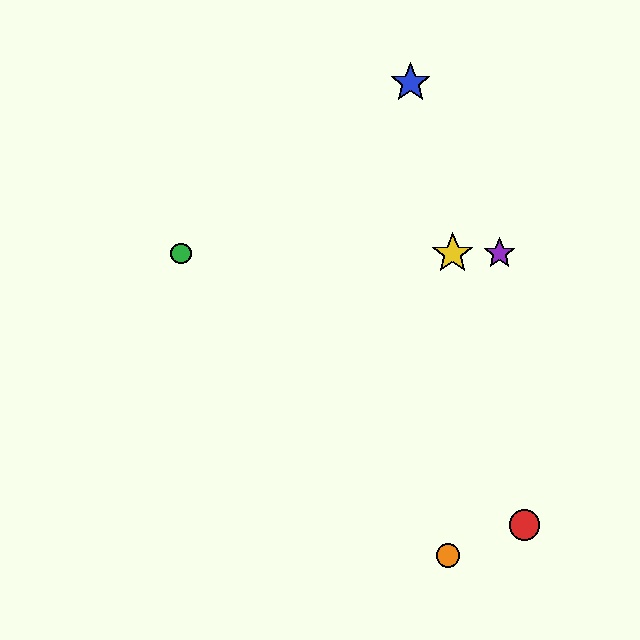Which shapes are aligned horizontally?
The green circle, the yellow star, the purple star are aligned horizontally.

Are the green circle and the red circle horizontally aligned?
No, the green circle is at y≈254 and the red circle is at y≈525.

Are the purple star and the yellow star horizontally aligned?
Yes, both are at y≈254.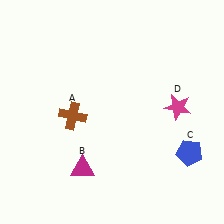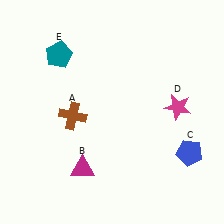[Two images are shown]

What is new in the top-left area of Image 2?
A teal pentagon (E) was added in the top-left area of Image 2.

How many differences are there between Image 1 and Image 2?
There is 1 difference between the two images.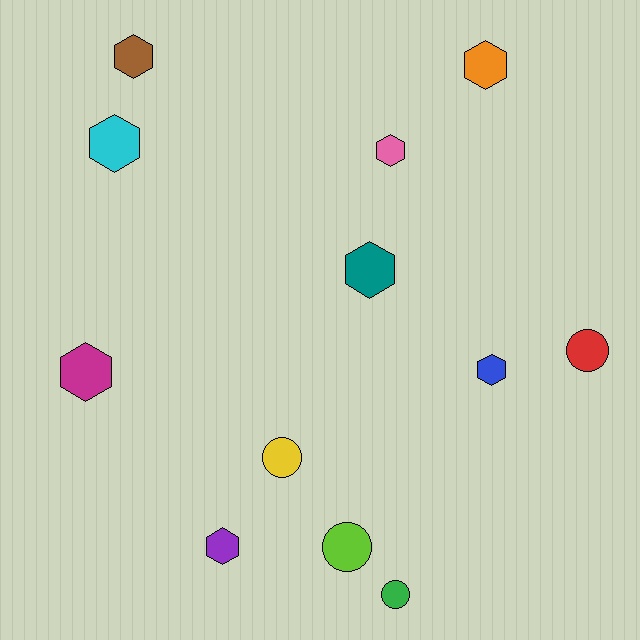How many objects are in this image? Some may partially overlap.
There are 12 objects.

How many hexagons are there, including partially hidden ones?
There are 8 hexagons.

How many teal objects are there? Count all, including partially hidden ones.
There is 1 teal object.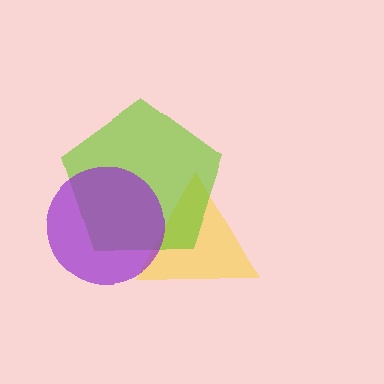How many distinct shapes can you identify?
There are 3 distinct shapes: a yellow triangle, a lime pentagon, a purple circle.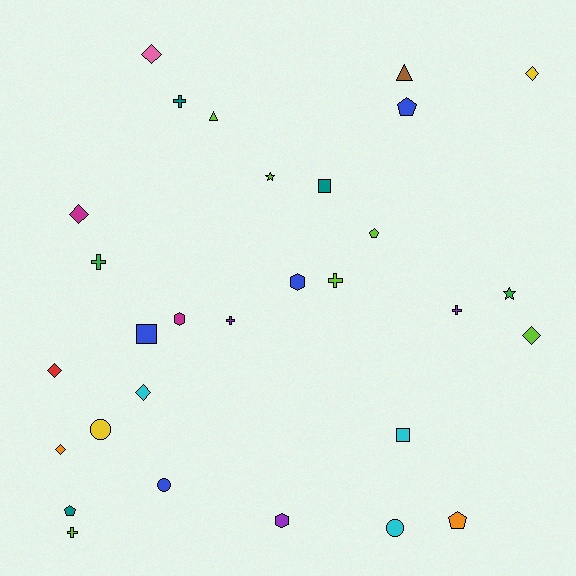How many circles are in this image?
There are 3 circles.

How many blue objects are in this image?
There are 4 blue objects.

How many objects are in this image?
There are 30 objects.